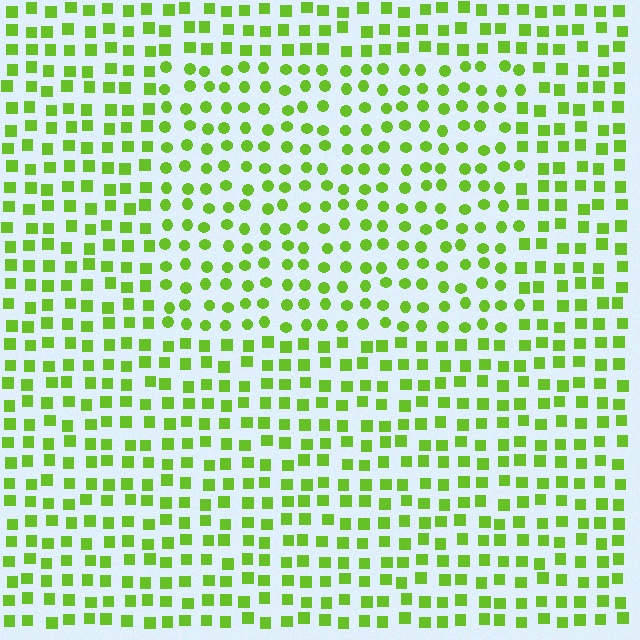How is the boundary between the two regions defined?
The boundary is defined by a change in element shape: circles inside vs. squares outside. All elements share the same color and spacing.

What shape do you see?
I see a rectangle.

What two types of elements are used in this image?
The image uses circles inside the rectangle region and squares outside it.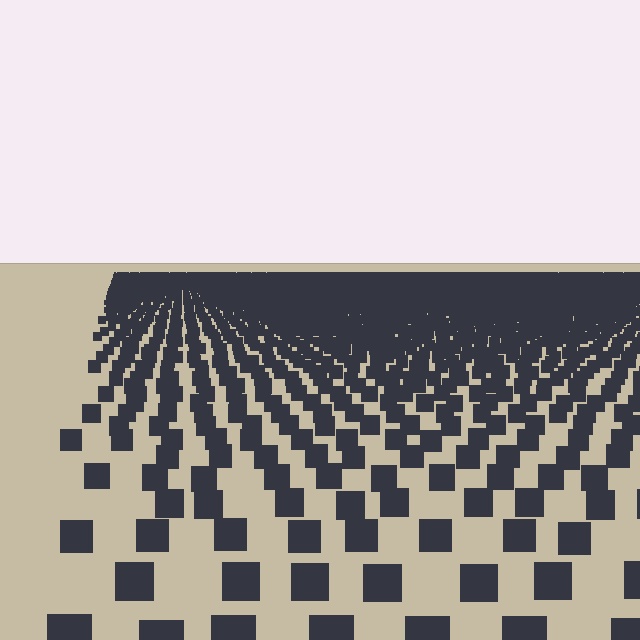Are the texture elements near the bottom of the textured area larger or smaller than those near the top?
Larger. Near the bottom, elements are closer to the viewer and appear at a bigger on-screen size.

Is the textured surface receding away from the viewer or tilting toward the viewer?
The surface is receding away from the viewer. Texture elements get smaller and denser toward the top.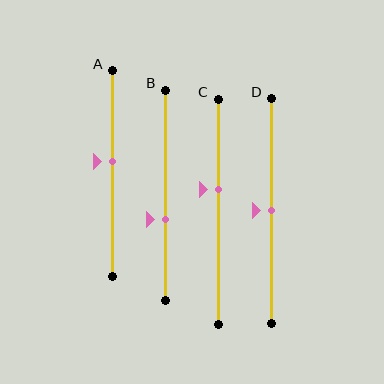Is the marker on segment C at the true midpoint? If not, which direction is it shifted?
No, the marker on segment C is shifted upward by about 10% of the segment length.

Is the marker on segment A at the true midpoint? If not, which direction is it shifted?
No, the marker on segment A is shifted upward by about 6% of the segment length.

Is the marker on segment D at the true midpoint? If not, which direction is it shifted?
Yes, the marker on segment D is at the true midpoint.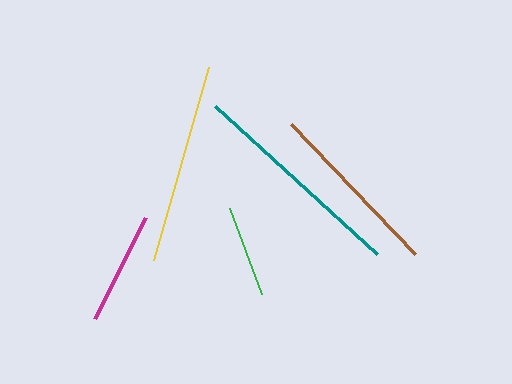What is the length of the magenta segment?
The magenta segment is approximately 113 pixels long.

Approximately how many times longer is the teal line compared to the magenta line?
The teal line is approximately 1.9 times the length of the magenta line.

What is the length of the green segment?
The green segment is approximately 91 pixels long.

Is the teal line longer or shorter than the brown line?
The teal line is longer than the brown line.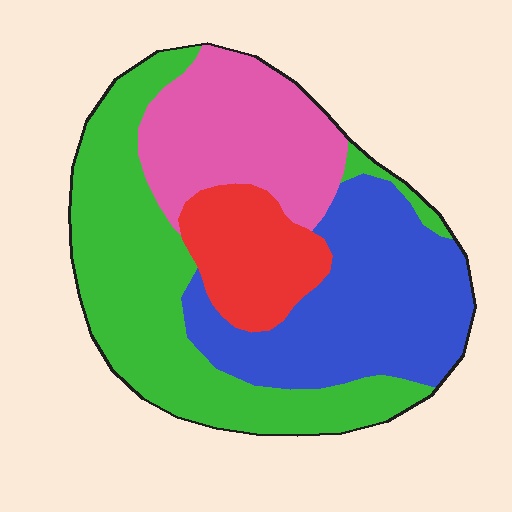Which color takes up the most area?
Green, at roughly 35%.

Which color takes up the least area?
Red, at roughly 15%.